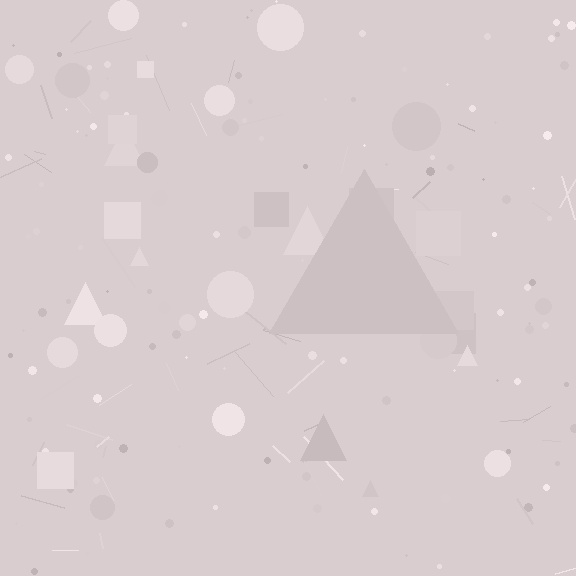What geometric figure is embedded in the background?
A triangle is embedded in the background.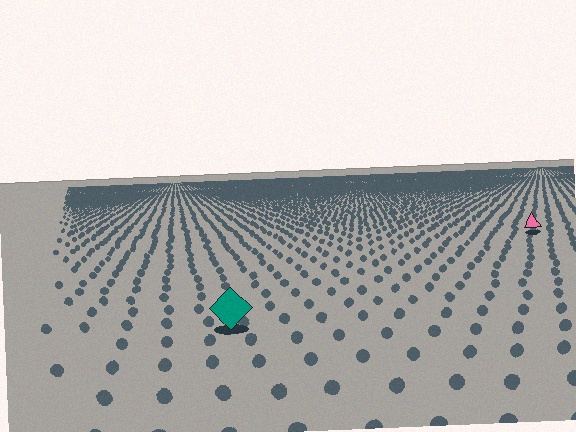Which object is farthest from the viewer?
The pink triangle is farthest from the viewer. It appears smaller and the ground texture around it is denser.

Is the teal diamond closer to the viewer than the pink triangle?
Yes. The teal diamond is closer — you can tell from the texture gradient: the ground texture is coarser near it.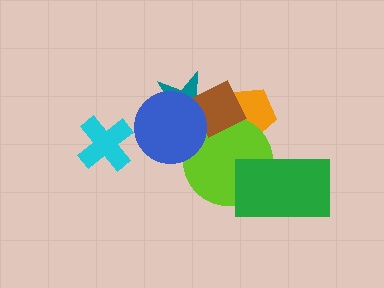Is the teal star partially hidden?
Yes, it is partially covered by another shape.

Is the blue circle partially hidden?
No, no other shape covers it.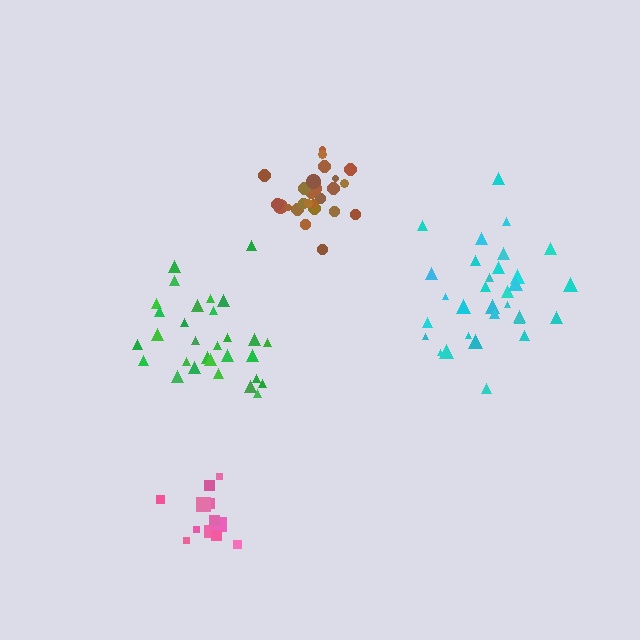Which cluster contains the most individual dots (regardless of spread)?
Cyan (31).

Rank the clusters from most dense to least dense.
brown, green, pink, cyan.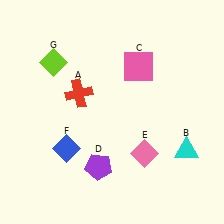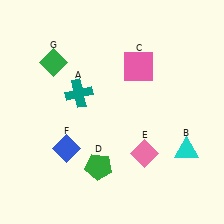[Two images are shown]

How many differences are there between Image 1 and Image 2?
There are 3 differences between the two images.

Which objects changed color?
A changed from red to teal. D changed from purple to green. G changed from lime to green.